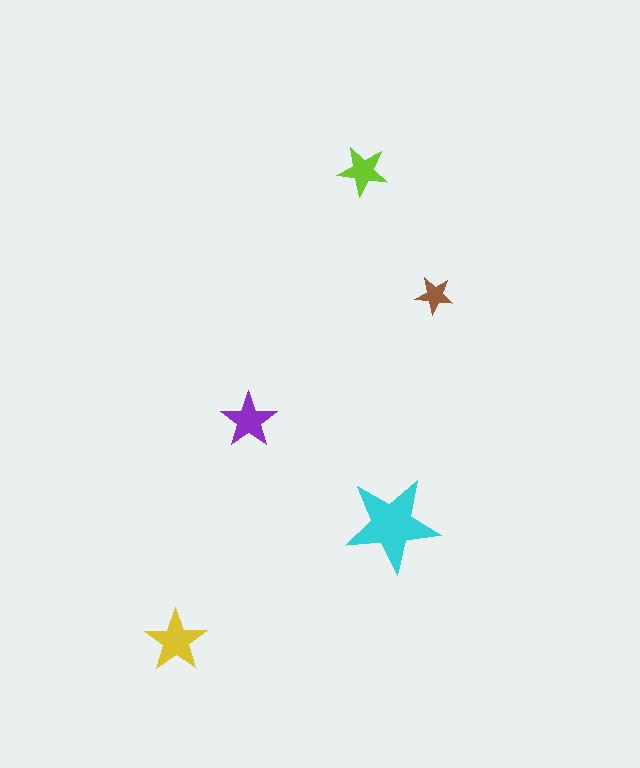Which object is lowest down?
The yellow star is bottommost.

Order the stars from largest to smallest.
the cyan one, the yellow one, the purple one, the lime one, the brown one.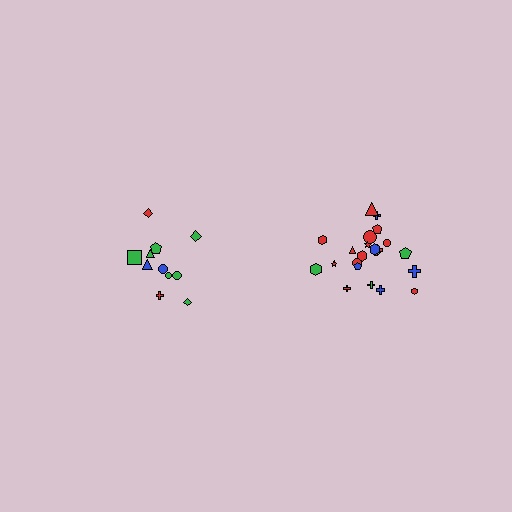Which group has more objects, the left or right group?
The right group.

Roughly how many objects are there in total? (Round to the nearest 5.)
Roughly 35 objects in total.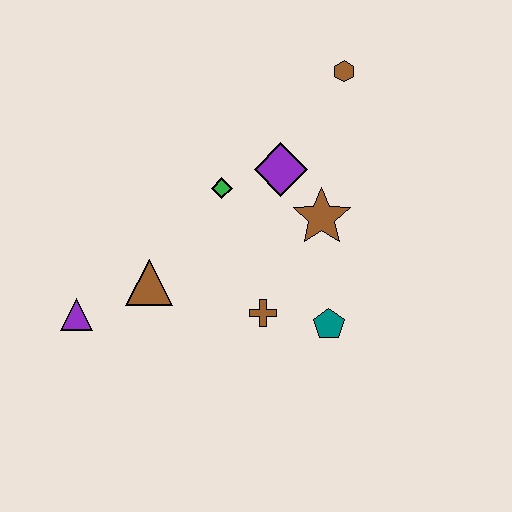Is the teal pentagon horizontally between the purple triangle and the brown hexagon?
Yes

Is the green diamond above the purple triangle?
Yes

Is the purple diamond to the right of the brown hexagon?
No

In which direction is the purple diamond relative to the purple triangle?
The purple diamond is to the right of the purple triangle.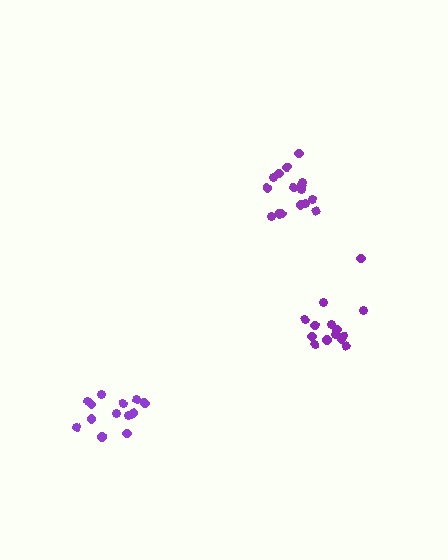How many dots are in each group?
Group 1: 13 dots, Group 2: 16 dots, Group 3: 14 dots (43 total).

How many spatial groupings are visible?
There are 3 spatial groupings.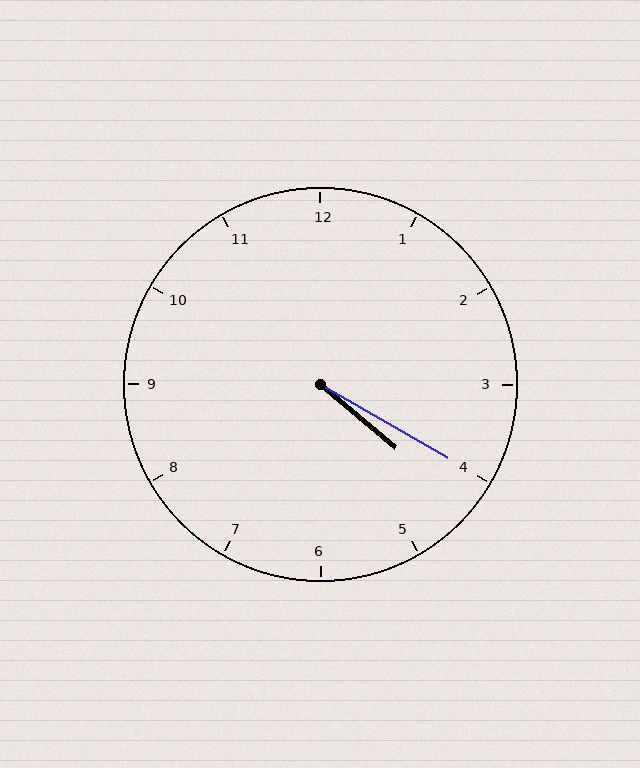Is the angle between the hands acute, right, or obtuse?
It is acute.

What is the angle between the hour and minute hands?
Approximately 10 degrees.